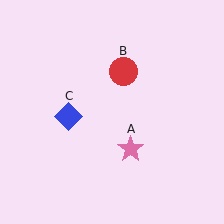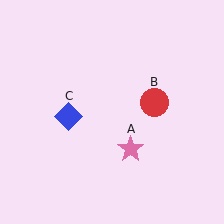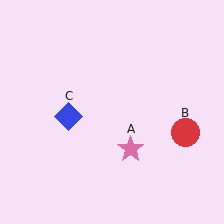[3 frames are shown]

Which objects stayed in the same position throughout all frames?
Pink star (object A) and blue diamond (object C) remained stationary.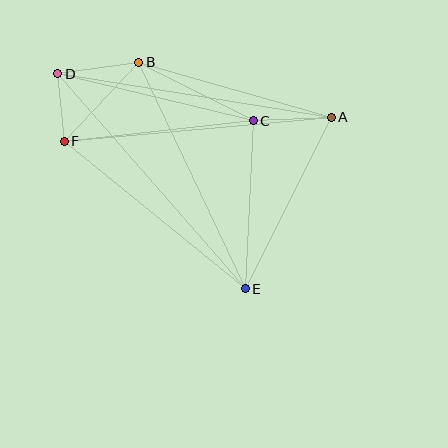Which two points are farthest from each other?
Points D and E are farthest from each other.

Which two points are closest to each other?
Points D and F are closest to each other.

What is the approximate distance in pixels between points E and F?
The distance between E and F is approximately 233 pixels.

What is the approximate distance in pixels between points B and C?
The distance between B and C is approximately 129 pixels.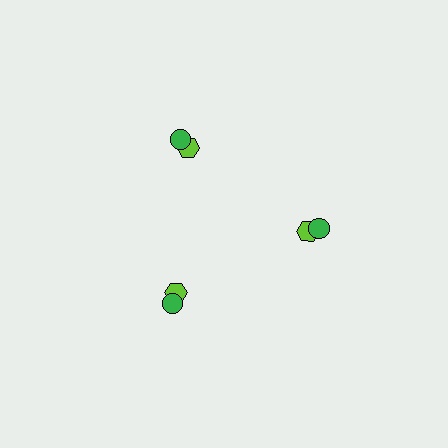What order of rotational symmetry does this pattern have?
This pattern has 3-fold rotational symmetry.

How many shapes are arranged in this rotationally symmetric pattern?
There are 6 shapes, arranged in 3 groups of 2.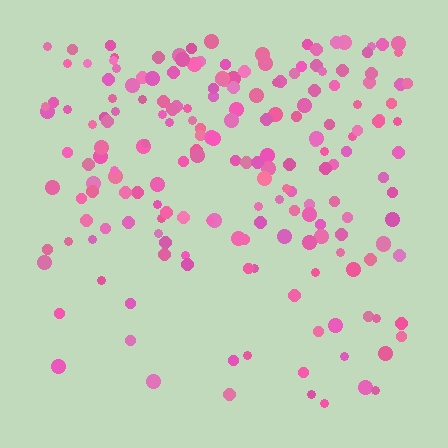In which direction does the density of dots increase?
From bottom to top, with the top side densest.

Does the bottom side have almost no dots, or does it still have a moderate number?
Still a moderate number, just noticeably fewer than the top.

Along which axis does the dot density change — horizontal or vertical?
Vertical.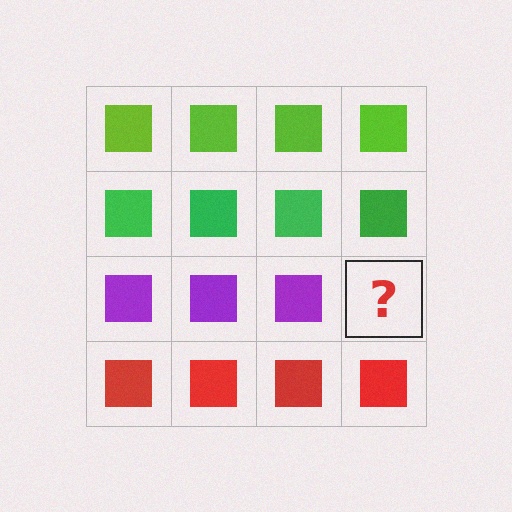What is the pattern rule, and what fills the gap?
The rule is that each row has a consistent color. The gap should be filled with a purple square.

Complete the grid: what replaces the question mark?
The question mark should be replaced with a purple square.